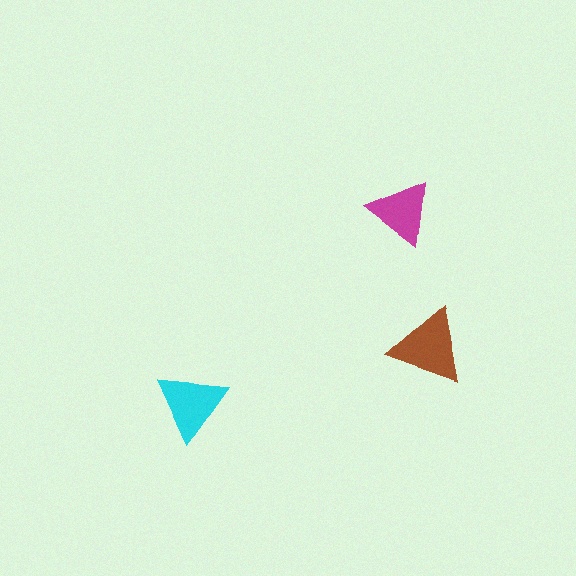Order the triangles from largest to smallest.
the brown one, the cyan one, the magenta one.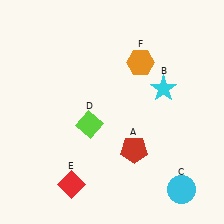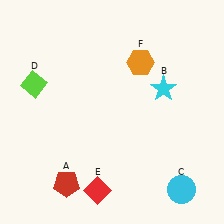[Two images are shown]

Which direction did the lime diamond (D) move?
The lime diamond (D) moved left.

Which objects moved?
The objects that moved are: the red pentagon (A), the lime diamond (D), the red diamond (E).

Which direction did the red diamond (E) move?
The red diamond (E) moved right.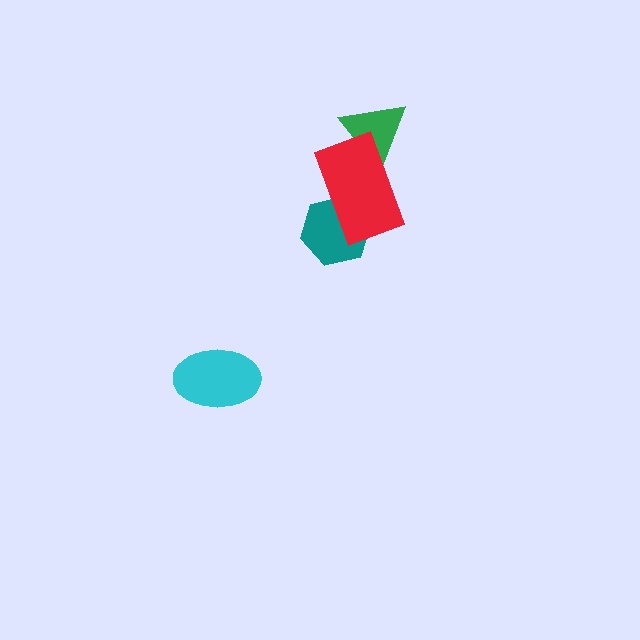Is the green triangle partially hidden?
Yes, it is partially covered by another shape.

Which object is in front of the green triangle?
The red rectangle is in front of the green triangle.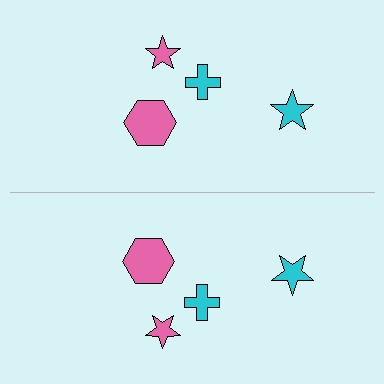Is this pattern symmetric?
Yes, this pattern has bilateral (reflection) symmetry.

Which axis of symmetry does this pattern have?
The pattern has a horizontal axis of symmetry running through the center of the image.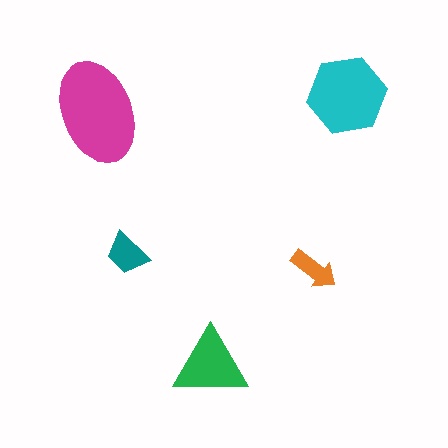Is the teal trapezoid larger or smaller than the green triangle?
Smaller.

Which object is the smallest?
The orange arrow.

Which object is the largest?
The magenta ellipse.